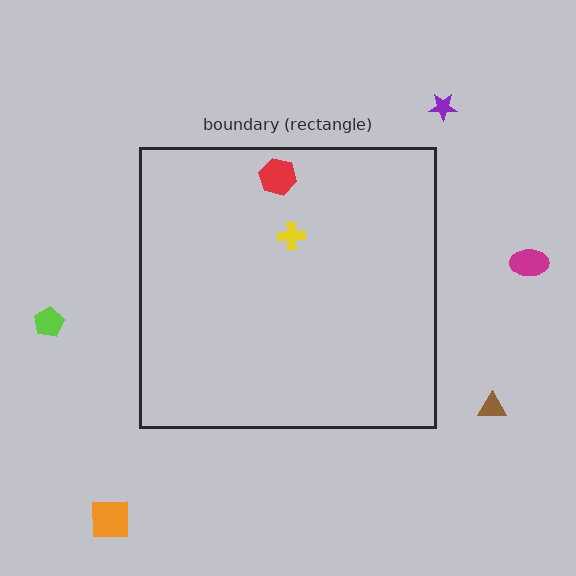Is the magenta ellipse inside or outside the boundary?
Outside.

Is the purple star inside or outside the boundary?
Outside.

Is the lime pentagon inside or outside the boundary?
Outside.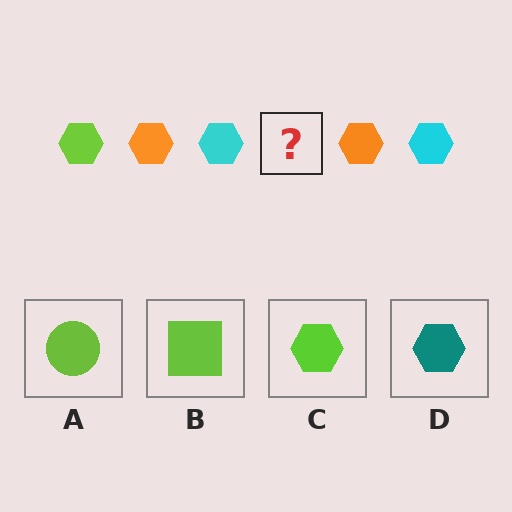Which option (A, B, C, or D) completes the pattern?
C.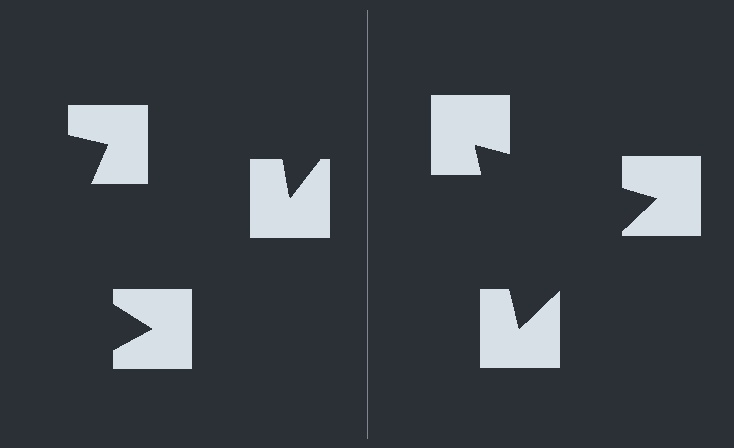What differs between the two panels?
The notched squares are positioned identically on both sides; only the wedge orientations differ. On the right they align to a triangle; on the left they are misaligned.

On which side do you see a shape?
An illusory triangle appears on the right side. On the left side the wedge cuts are rotated, so no coherent shape forms.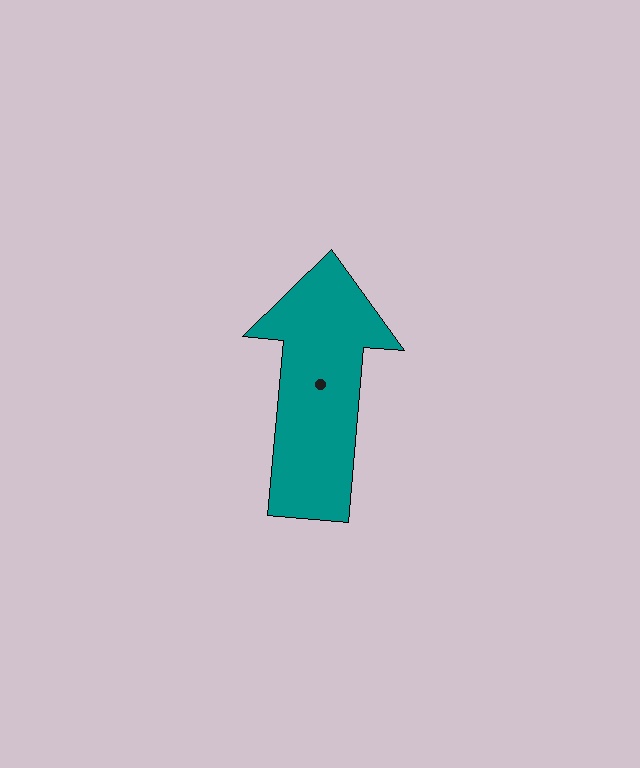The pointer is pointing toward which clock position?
Roughly 12 o'clock.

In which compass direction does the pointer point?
North.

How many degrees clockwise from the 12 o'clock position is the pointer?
Approximately 5 degrees.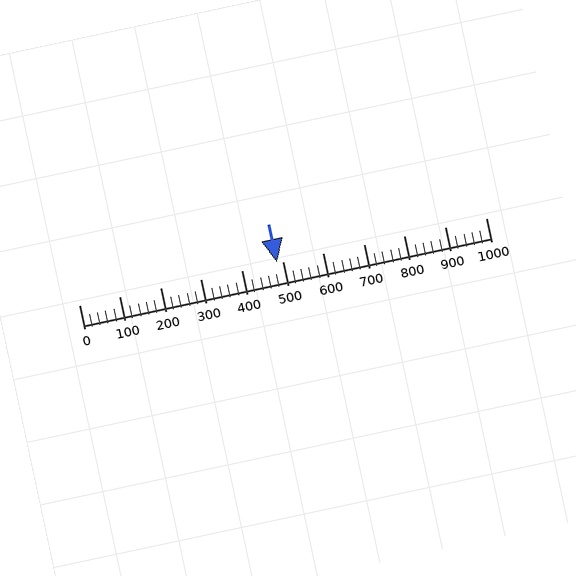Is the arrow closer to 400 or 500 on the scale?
The arrow is closer to 500.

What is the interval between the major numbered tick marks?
The major tick marks are spaced 100 units apart.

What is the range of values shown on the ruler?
The ruler shows values from 0 to 1000.